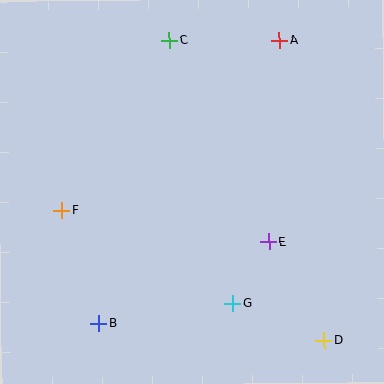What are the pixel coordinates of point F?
Point F is at (62, 211).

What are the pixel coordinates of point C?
Point C is at (169, 40).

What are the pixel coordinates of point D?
Point D is at (324, 340).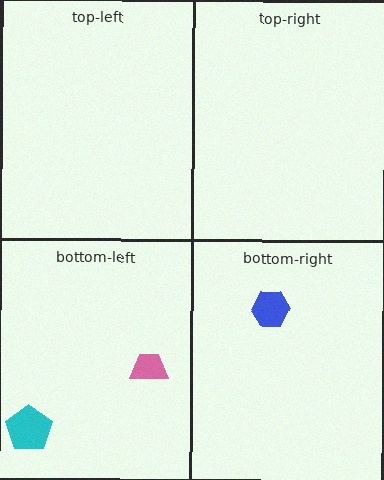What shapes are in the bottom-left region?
The cyan pentagon, the pink trapezoid.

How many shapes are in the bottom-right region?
1.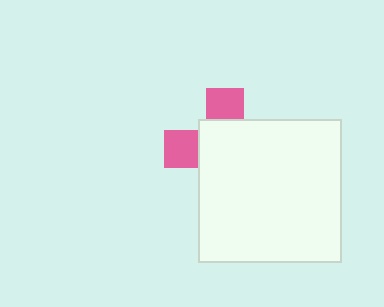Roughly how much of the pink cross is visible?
A small part of it is visible (roughly 31%).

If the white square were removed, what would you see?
You would see the complete pink cross.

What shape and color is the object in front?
The object in front is a white square.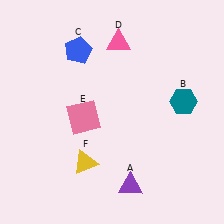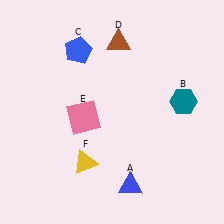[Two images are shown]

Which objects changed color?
A changed from purple to blue. D changed from pink to brown.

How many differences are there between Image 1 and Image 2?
There are 2 differences between the two images.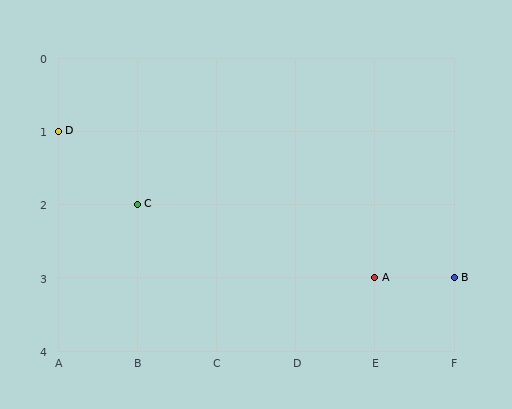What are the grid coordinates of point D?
Point D is at grid coordinates (A, 1).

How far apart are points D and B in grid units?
Points D and B are 5 columns and 2 rows apart (about 5.4 grid units diagonally).